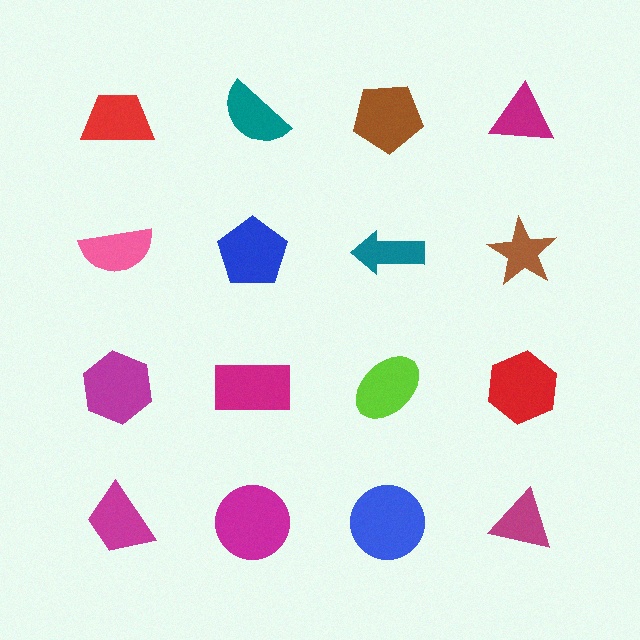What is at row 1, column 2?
A teal semicircle.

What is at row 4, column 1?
A magenta trapezoid.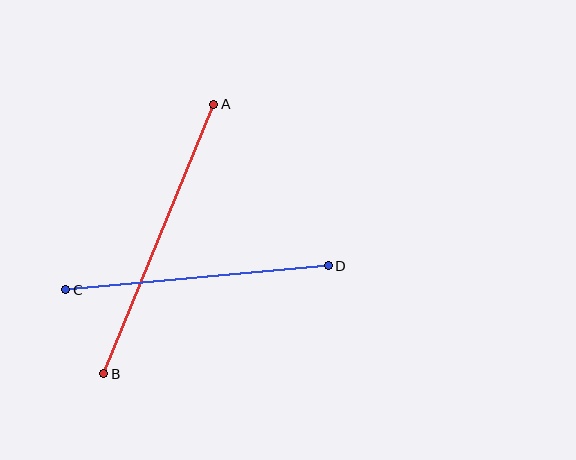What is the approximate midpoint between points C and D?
The midpoint is at approximately (197, 278) pixels.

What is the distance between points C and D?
The distance is approximately 264 pixels.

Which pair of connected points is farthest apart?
Points A and B are farthest apart.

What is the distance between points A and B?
The distance is approximately 291 pixels.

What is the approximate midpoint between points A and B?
The midpoint is at approximately (159, 239) pixels.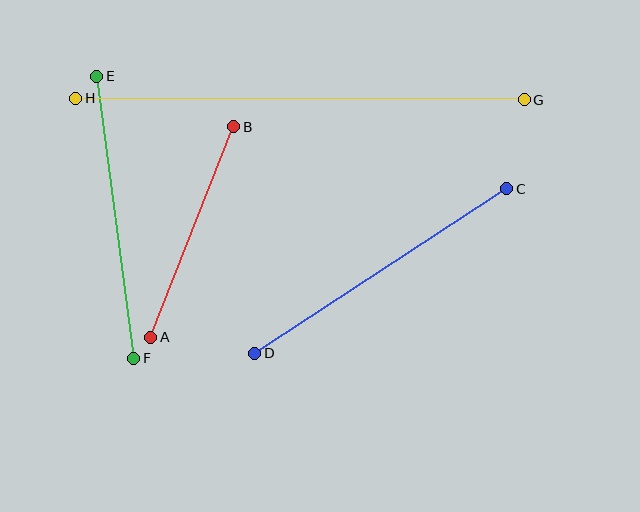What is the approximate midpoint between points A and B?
The midpoint is at approximately (192, 232) pixels.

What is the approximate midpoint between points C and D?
The midpoint is at approximately (381, 271) pixels.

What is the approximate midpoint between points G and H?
The midpoint is at approximately (300, 99) pixels.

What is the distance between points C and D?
The distance is approximately 301 pixels.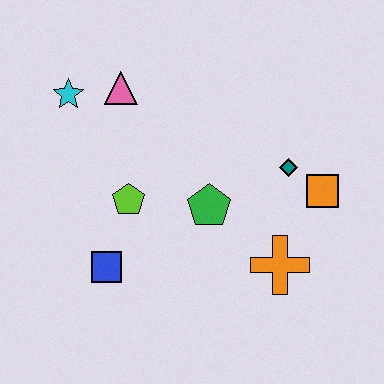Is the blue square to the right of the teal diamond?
No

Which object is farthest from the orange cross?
The cyan star is farthest from the orange cross.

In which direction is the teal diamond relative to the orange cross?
The teal diamond is above the orange cross.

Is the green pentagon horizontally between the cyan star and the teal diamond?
Yes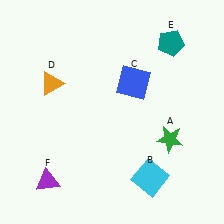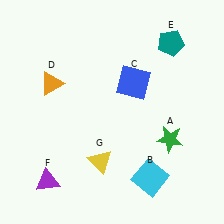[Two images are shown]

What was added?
A yellow triangle (G) was added in Image 2.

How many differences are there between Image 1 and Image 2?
There is 1 difference between the two images.